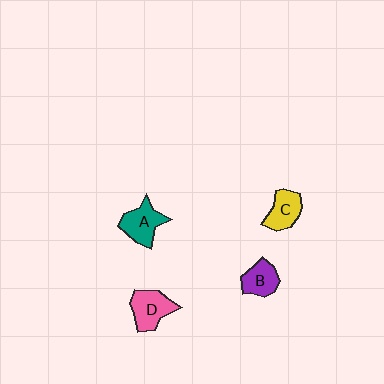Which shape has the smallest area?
Shape B (purple).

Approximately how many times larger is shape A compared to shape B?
Approximately 1.2 times.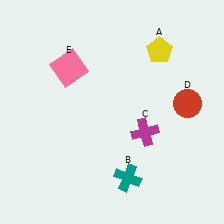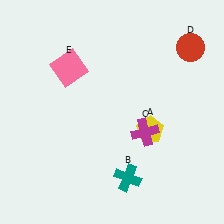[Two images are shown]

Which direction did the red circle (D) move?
The red circle (D) moved up.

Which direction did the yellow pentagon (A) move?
The yellow pentagon (A) moved down.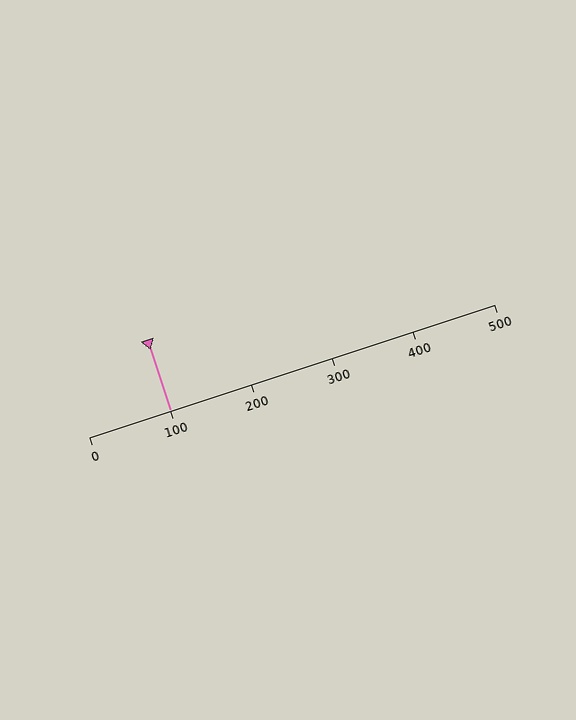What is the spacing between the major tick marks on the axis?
The major ticks are spaced 100 apart.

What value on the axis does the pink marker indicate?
The marker indicates approximately 100.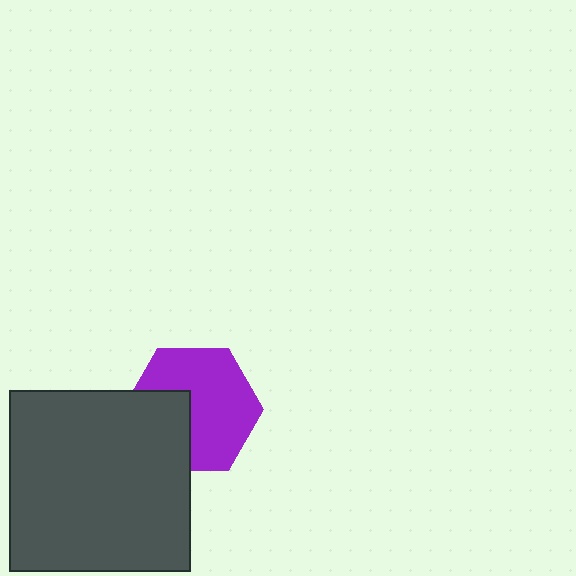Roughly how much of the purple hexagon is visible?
Most of it is visible (roughly 66%).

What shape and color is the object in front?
The object in front is a dark gray square.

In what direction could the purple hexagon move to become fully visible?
The purple hexagon could move toward the upper-right. That would shift it out from behind the dark gray square entirely.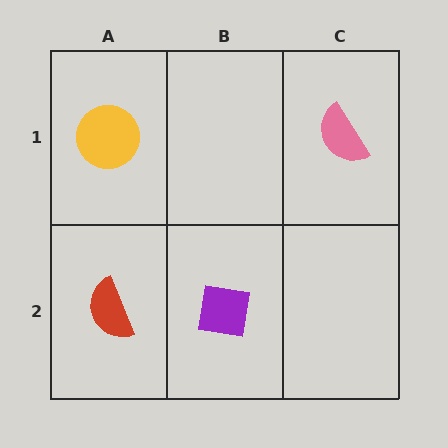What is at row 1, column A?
A yellow circle.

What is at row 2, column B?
A purple square.